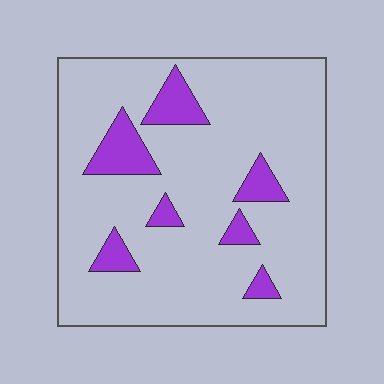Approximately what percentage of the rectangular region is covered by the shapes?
Approximately 15%.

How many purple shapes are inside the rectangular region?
7.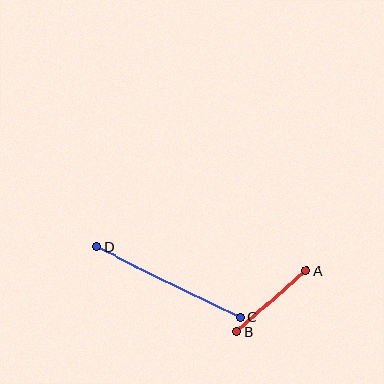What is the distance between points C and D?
The distance is approximately 160 pixels.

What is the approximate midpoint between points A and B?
The midpoint is at approximately (271, 301) pixels.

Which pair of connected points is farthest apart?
Points C and D are farthest apart.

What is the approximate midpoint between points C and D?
The midpoint is at approximately (168, 282) pixels.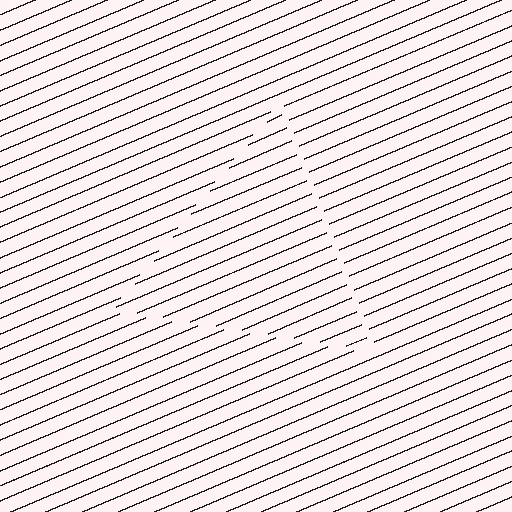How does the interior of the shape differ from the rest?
The interior of the shape contains the same grating, shifted by half a period — the contour is defined by the phase discontinuity where line-ends from the inner and outer gratings abut.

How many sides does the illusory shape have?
3 sides — the line-ends trace a triangle.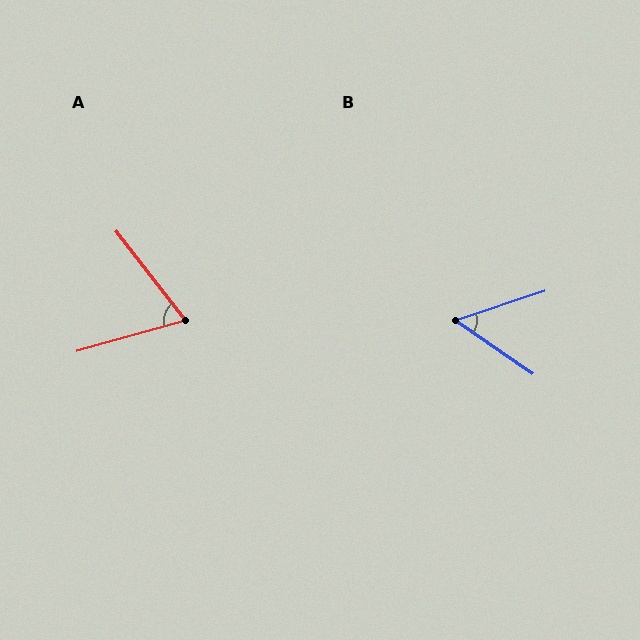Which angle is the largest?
A, at approximately 68 degrees.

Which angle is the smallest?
B, at approximately 53 degrees.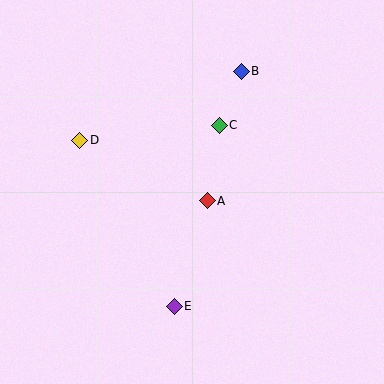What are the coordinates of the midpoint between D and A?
The midpoint between D and A is at (143, 171).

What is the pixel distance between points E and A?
The distance between E and A is 110 pixels.